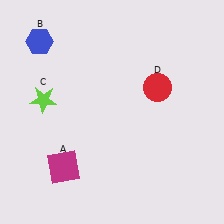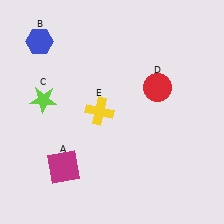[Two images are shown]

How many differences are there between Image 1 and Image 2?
There is 1 difference between the two images.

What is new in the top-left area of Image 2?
A yellow cross (E) was added in the top-left area of Image 2.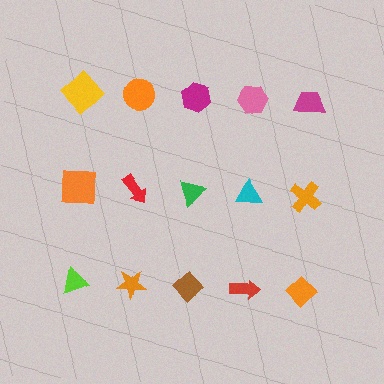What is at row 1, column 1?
A yellow diamond.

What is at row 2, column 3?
A green triangle.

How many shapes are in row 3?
5 shapes.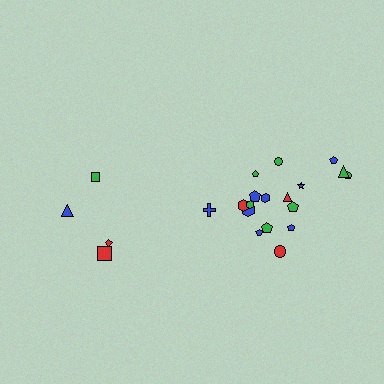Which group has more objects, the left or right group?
The right group.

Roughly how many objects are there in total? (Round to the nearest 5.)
Roughly 20 objects in total.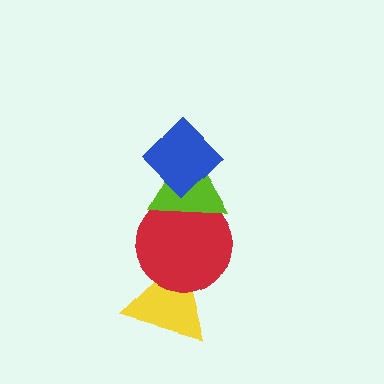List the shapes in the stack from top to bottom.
From top to bottom: the blue diamond, the lime triangle, the red circle, the yellow triangle.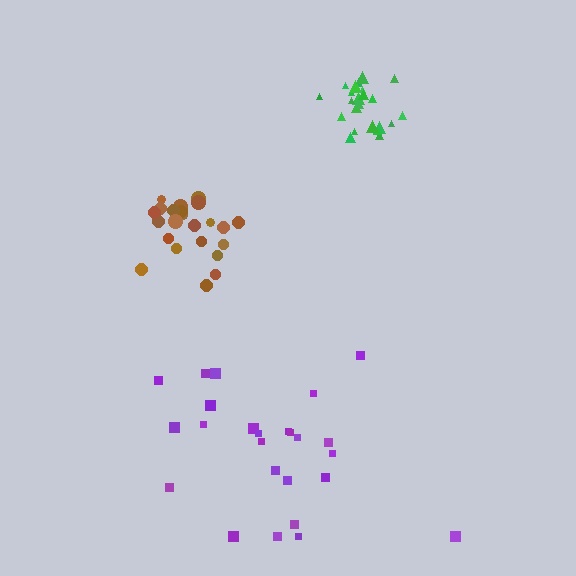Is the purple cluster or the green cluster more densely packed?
Green.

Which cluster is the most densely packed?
Green.